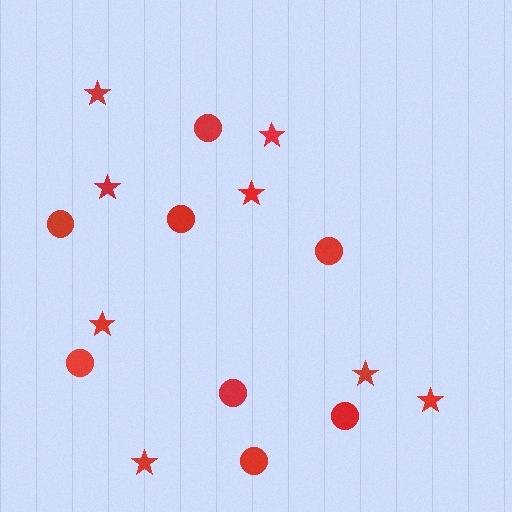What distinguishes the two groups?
There are 2 groups: one group of stars (8) and one group of circles (8).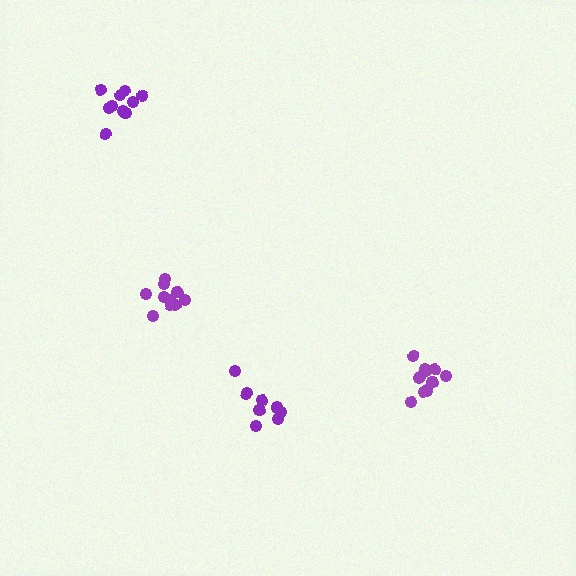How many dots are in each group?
Group 1: 11 dots, Group 2: 10 dots, Group 3: 9 dots, Group 4: 11 dots (41 total).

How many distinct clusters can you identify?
There are 4 distinct clusters.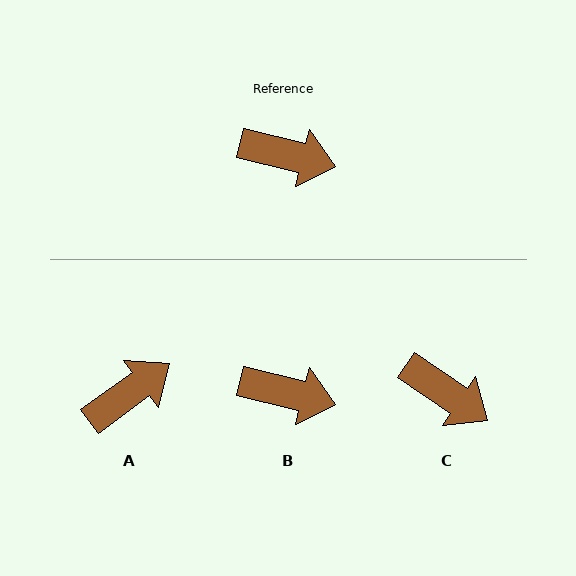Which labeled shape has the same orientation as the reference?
B.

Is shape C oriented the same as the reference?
No, it is off by about 20 degrees.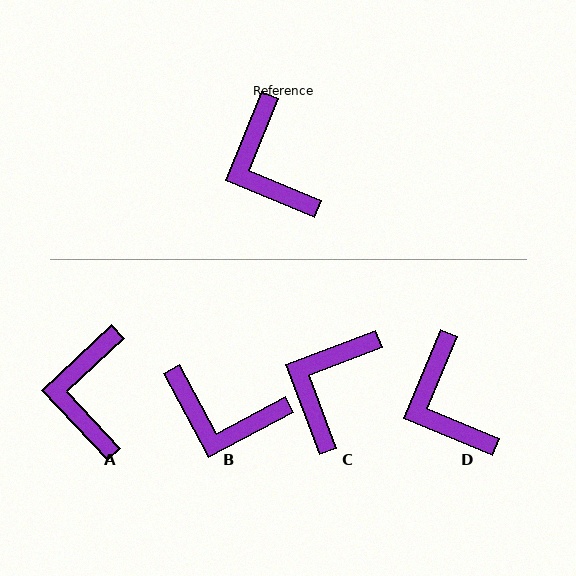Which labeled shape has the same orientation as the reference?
D.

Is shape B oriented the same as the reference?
No, it is off by about 51 degrees.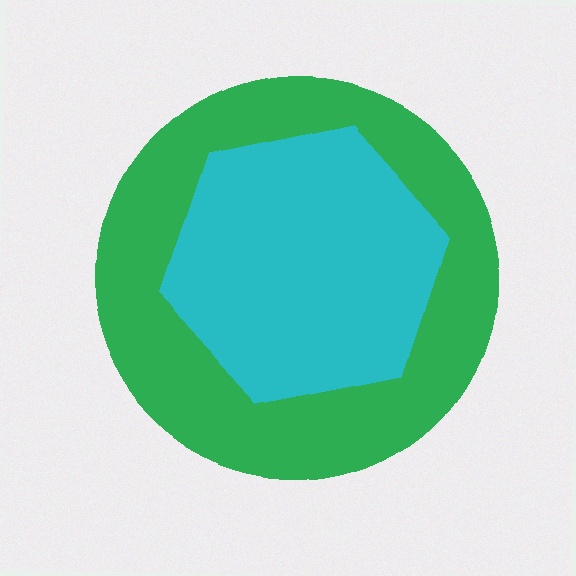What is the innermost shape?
The cyan hexagon.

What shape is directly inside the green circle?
The cyan hexagon.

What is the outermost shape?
The green circle.